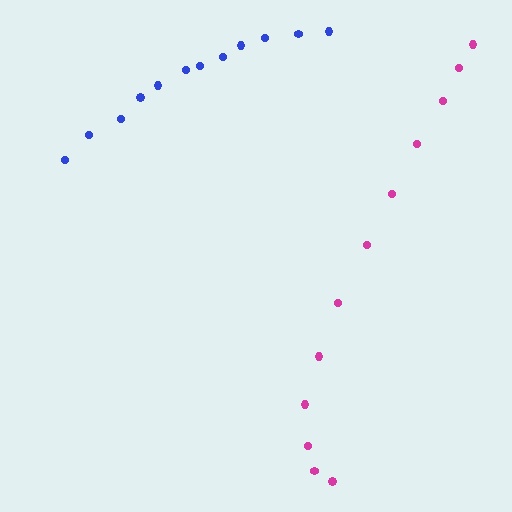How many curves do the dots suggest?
There are 2 distinct paths.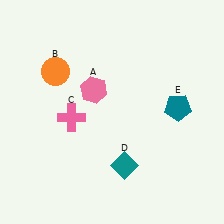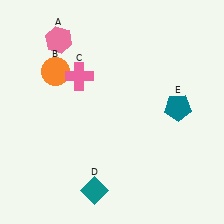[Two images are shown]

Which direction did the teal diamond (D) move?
The teal diamond (D) moved left.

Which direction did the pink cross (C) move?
The pink cross (C) moved up.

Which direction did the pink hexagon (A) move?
The pink hexagon (A) moved up.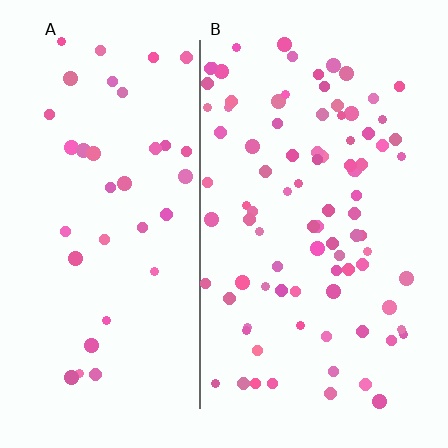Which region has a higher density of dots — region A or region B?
B (the right).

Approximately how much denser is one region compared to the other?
Approximately 2.4× — region B over region A.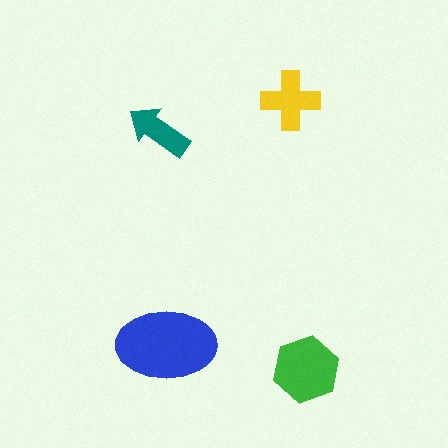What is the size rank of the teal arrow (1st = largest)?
4th.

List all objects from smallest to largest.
The teal arrow, the yellow cross, the green hexagon, the blue ellipse.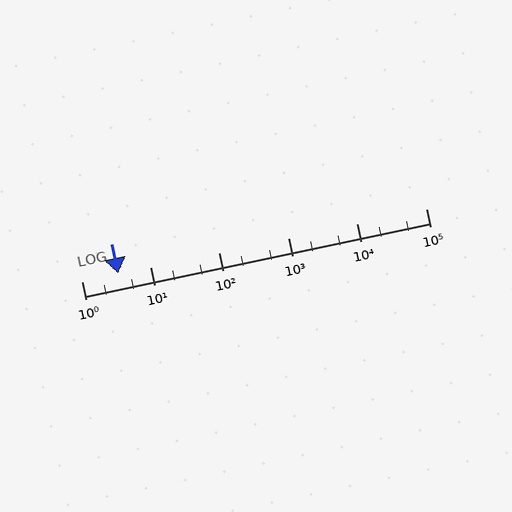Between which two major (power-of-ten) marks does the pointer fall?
The pointer is between 1 and 10.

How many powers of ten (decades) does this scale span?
The scale spans 5 decades, from 1 to 100000.